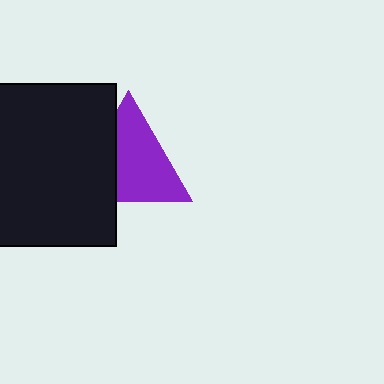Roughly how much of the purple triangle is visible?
Most of it is visible (roughly 66%).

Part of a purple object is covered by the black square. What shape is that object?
It is a triangle.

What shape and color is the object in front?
The object in front is a black square.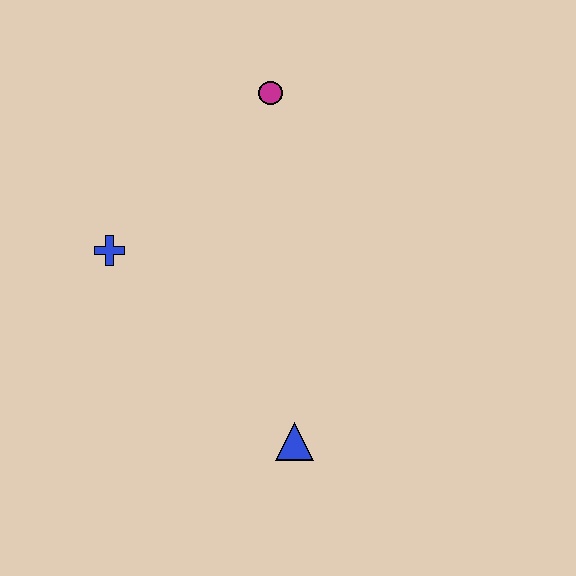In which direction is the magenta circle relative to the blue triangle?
The magenta circle is above the blue triangle.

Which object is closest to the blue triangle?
The blue cross is closest to the blue triangle.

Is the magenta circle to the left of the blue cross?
No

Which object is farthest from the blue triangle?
The magenta circle is farthest from the blue triangle.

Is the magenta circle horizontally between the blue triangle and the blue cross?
Yes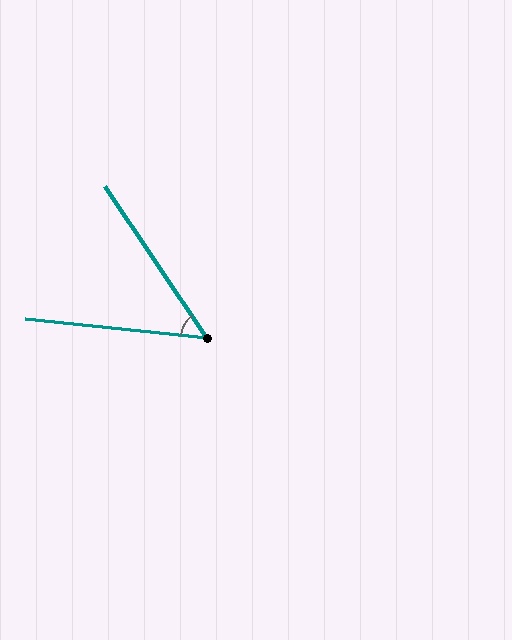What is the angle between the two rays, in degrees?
Approximately 50 degrees.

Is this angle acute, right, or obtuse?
It is acute.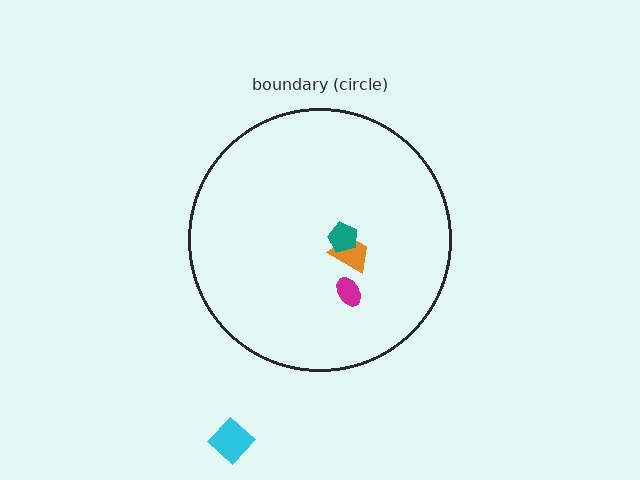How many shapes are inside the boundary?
3 inside, 1 outside.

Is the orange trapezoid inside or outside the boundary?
Inside.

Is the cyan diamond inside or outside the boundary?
Outside.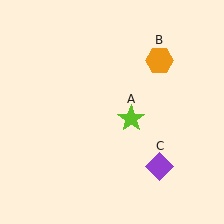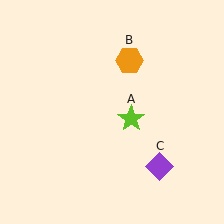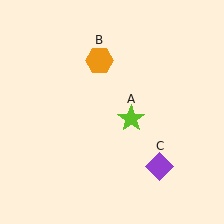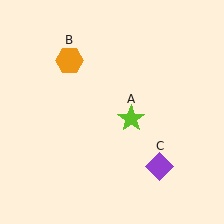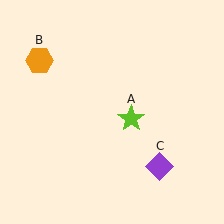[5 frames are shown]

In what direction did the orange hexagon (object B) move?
The orange hexagon (object B) moved left.